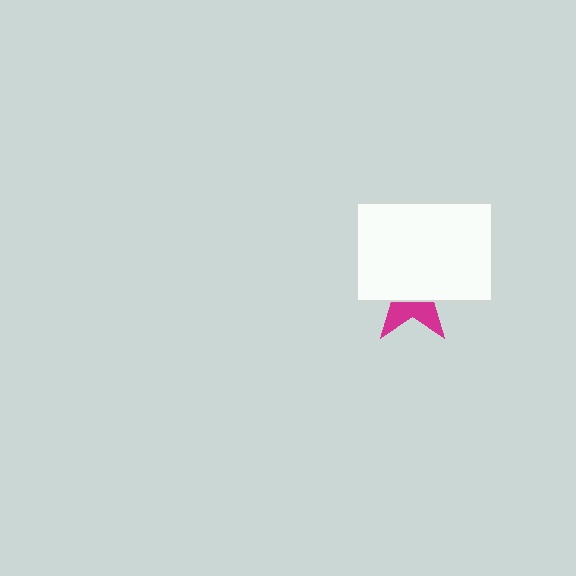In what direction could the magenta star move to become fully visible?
The magenta star could move down. That would shift it out from behind the white rectangle entirely.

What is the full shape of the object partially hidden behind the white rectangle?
The partially hidden object is a magenta star.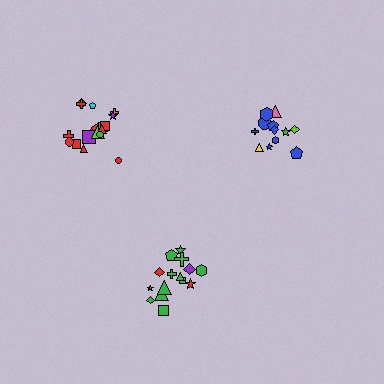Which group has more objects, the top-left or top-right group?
The top-left group.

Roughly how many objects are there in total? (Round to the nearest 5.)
Roughly 45 objects in total.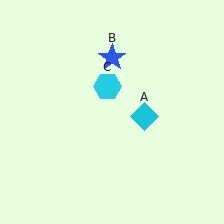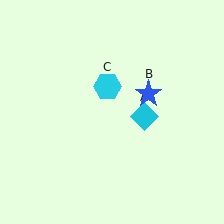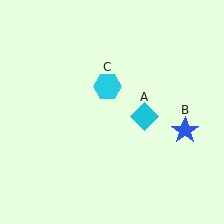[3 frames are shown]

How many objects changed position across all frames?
1 object changed position: blue star (object B).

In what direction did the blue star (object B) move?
The blue star (object B) moved down and to the right.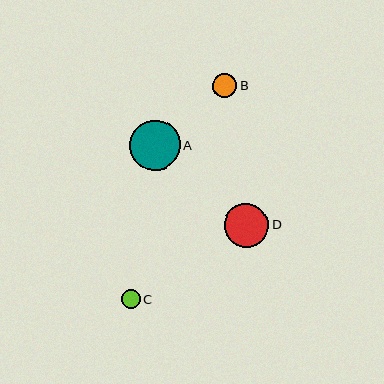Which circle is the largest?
Circle A is the largest with a size of approximately 50 pixels.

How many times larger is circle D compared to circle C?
Circle D is approximately 2.3 times the size of circle C.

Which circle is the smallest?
Circle C is the smallest with a size of approximately 19 pixels.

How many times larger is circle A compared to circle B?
Circle A is approximately 2.1 times the size of circle B.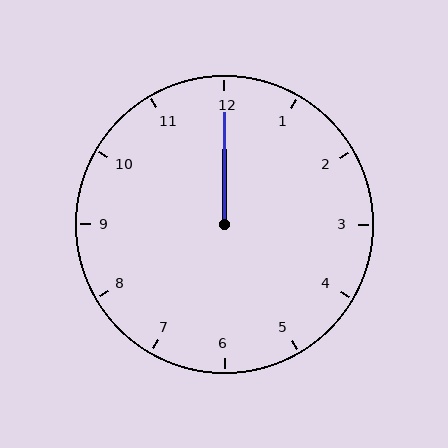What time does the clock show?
12:00.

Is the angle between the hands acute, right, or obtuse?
It is acute.